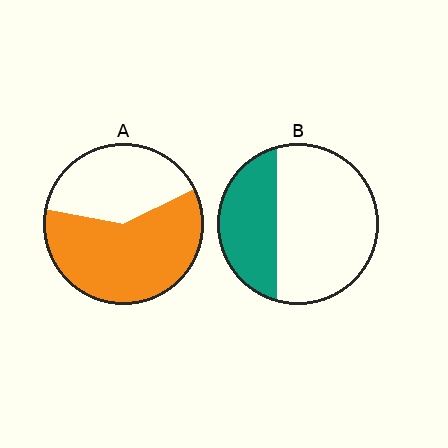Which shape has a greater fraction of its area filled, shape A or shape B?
Shape A.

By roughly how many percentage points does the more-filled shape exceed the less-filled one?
By roughly 25 percentage points (A over B).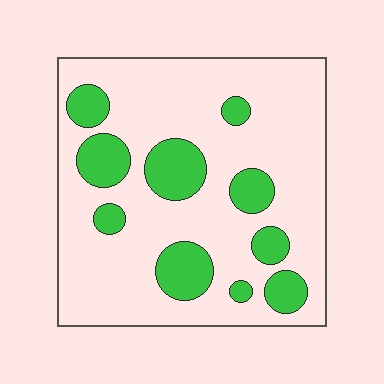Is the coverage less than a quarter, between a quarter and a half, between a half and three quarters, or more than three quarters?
Less than a quarter.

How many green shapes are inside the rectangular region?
10.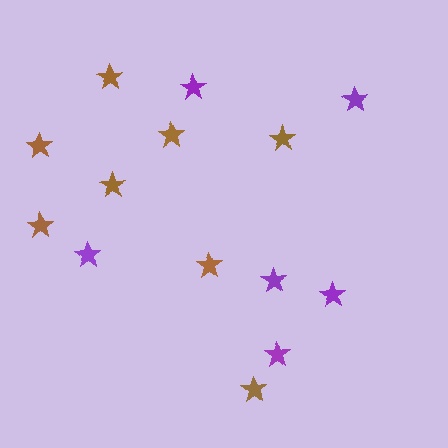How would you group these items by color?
There are 2 groups: one group of purple stars (6) and one group of brown stars (8).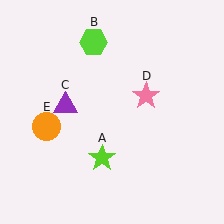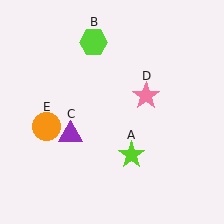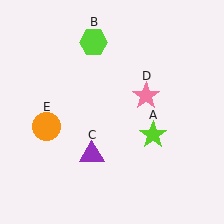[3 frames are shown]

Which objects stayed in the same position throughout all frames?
Lime hexagon (object B) and pink star (object D) and orange circle (object E) remained stationary.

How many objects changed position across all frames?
2 objects changed position: lime star (object A), purple triangle (object C).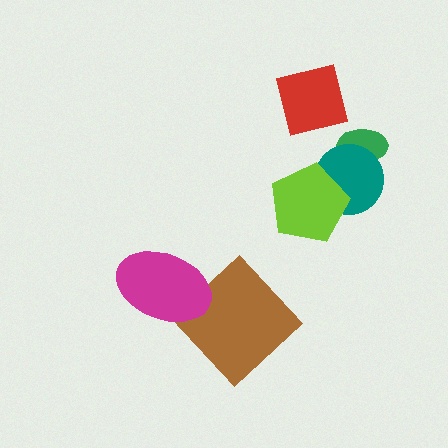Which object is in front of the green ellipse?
The teal circle is in front of the green ellipse.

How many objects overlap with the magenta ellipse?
1 object overlaps with the magenta ellipse.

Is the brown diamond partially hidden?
Yes, it is partially covered by another shape.